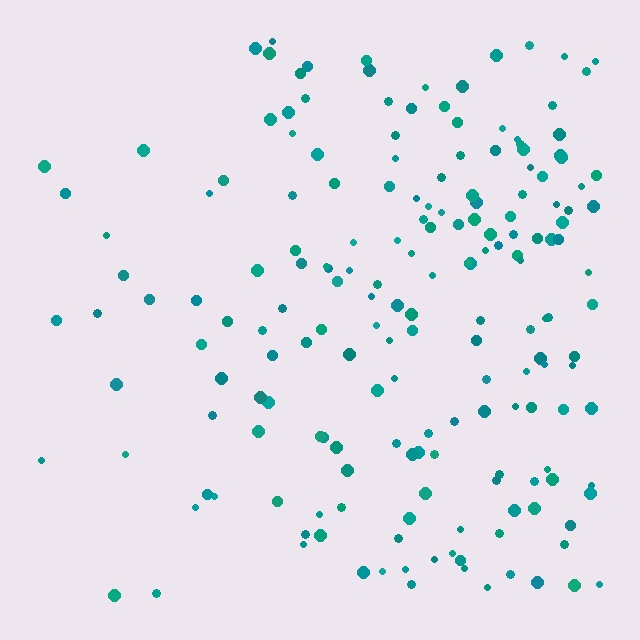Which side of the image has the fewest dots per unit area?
The left.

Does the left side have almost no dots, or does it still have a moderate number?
Still a moderate number, just noticeably fewer than the right.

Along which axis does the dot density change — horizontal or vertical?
Horizontal.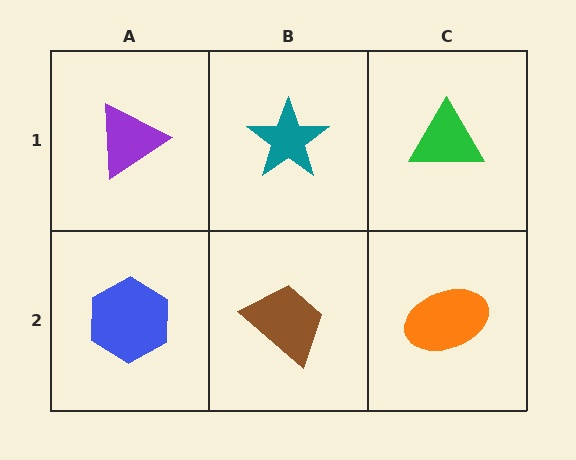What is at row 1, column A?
A purple triangle.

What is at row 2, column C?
An orange ellipse.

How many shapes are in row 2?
3 shapes.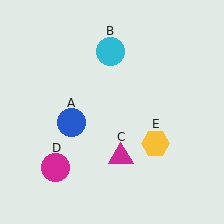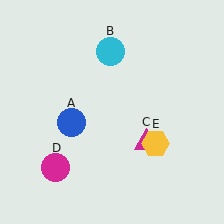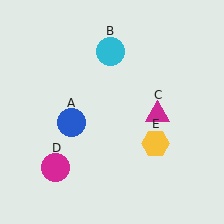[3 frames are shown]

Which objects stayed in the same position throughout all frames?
Blue circle (object A) and cyan circle (object B) and magenta circle (object D) and yellow hexagon (object E) remained stationary.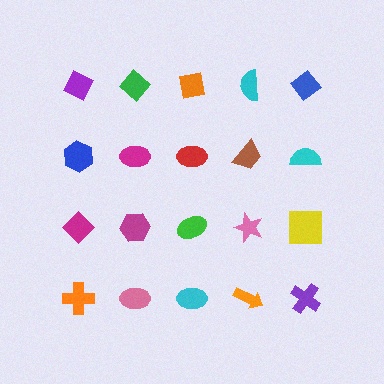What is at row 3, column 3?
A green ellipse.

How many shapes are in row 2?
5 shapes.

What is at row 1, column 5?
A blue diamond.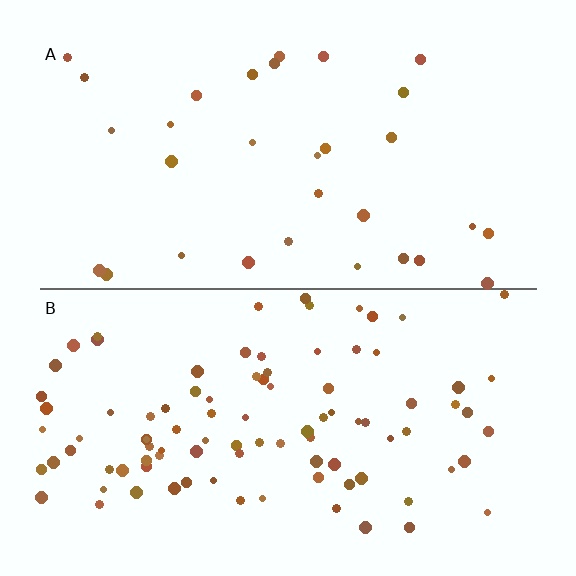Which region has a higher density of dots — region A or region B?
B (the bottom).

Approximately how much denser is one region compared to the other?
Approximately 3.0× — region B over region A.